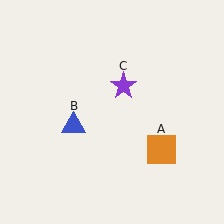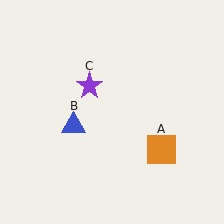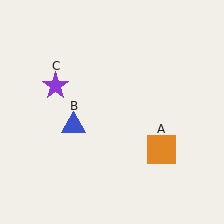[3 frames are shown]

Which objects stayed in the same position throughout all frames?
Orange square (object A) and blue triangle (object B) remained stationary.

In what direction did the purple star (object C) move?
The purple star (object C) moved left.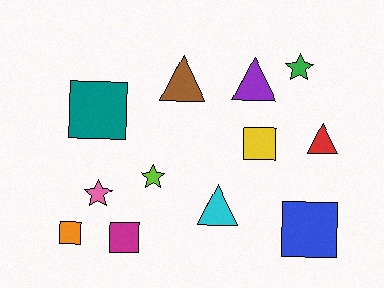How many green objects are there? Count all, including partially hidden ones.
There is 1 green object.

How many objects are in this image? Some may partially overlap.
There are 12 objects.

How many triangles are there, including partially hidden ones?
There are 4 triangles.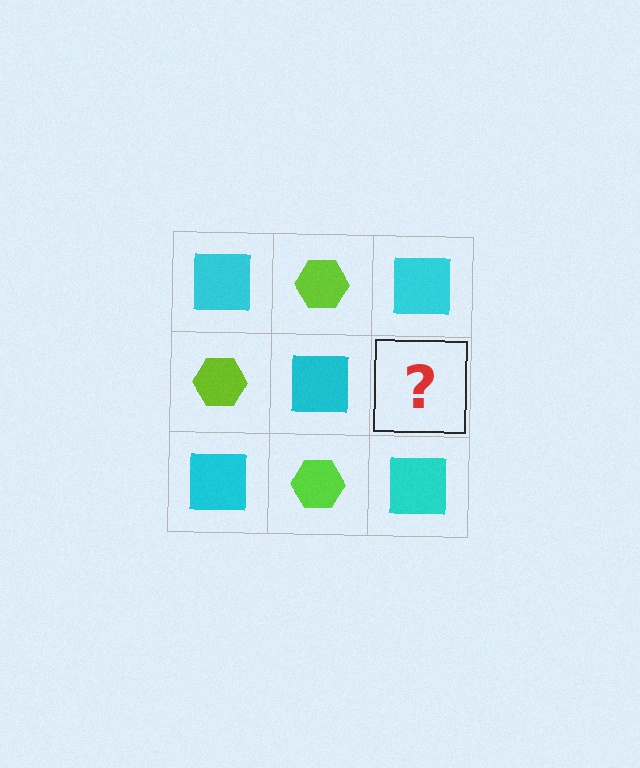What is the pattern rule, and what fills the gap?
The rule is that it alternates cyan square and lime hexagon in a checkerboard pattern. The gap should be filled with a lime hexagon.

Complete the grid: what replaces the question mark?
The question mark should be replaced with a lime hexagon.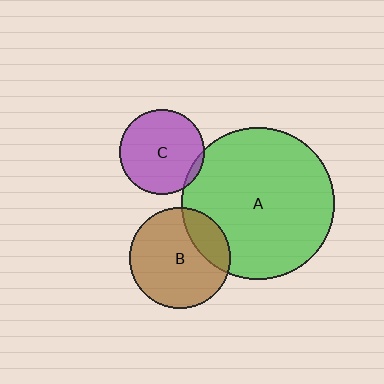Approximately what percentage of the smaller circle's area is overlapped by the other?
Approximately 25%.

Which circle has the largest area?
Circle A (green).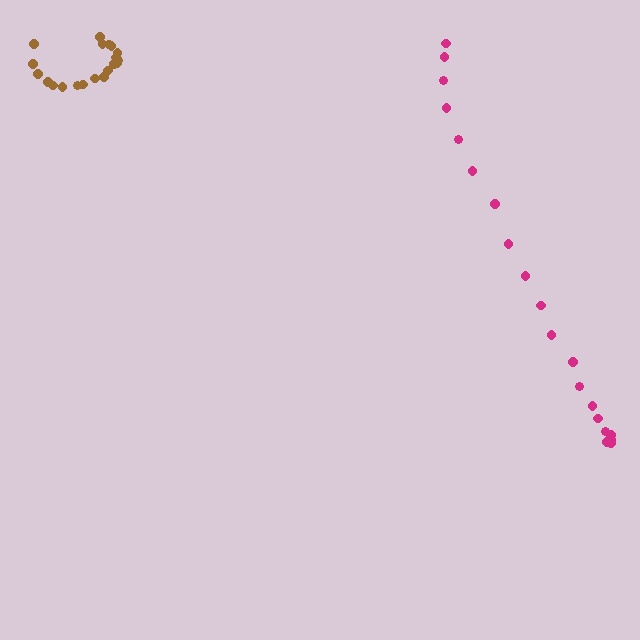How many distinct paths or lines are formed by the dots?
There are 2 distinct paths.